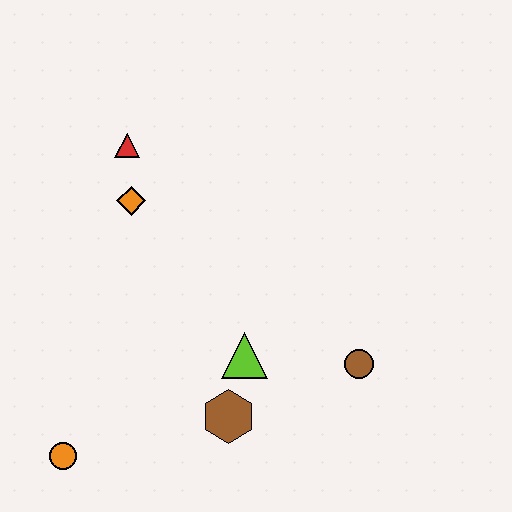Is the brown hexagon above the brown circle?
No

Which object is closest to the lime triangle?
The brown hexagon is closest to the lime triangle.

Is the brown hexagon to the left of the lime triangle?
Yes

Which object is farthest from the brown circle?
The red triangle is farthest from the brown circle.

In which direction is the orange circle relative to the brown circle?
The orange circle is to the left of the brown circle.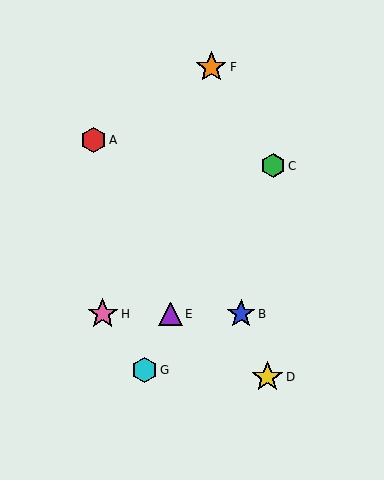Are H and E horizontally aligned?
Yes, both are at y≈314.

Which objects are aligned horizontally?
Objects B, E, H are aligned horizontally.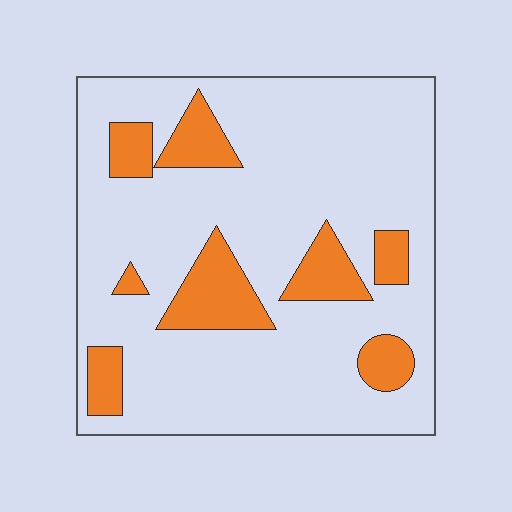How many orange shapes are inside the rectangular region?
8.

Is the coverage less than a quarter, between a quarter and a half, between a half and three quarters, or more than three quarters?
Less than a quarter.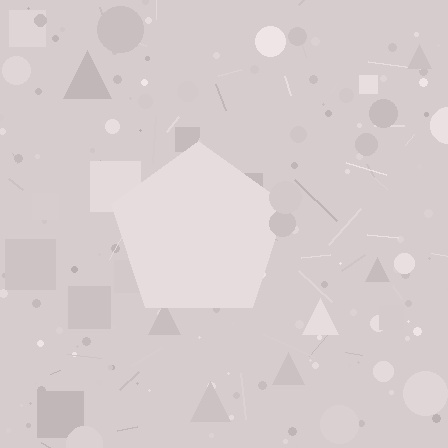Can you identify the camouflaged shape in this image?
The camouflaged shape is a pentagon.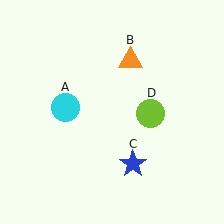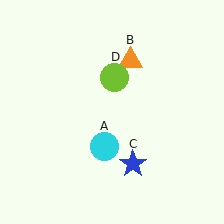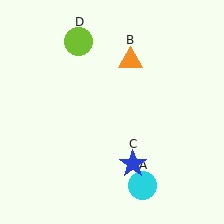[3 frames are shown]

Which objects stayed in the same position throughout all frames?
Orange triangle (object B) and blue star (object C) remained stationary.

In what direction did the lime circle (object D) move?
The lime circle (object D) moved up and to the left.